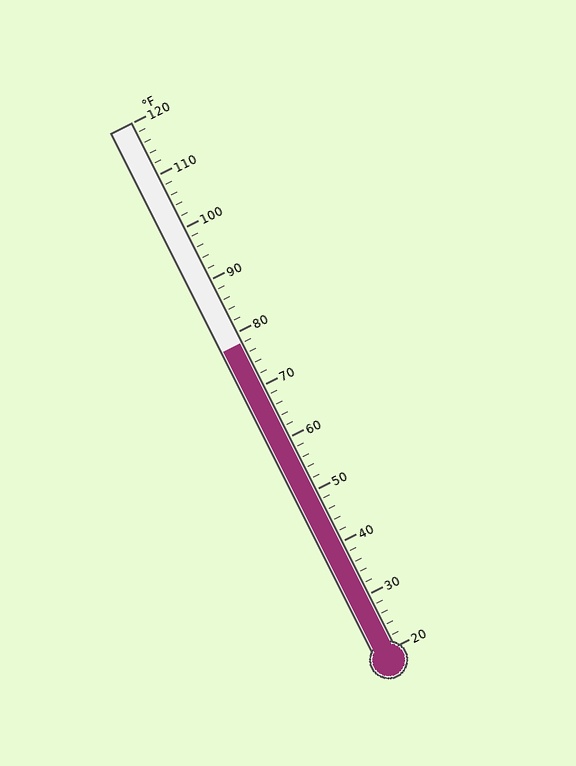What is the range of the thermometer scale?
The thermometer scale ranges from 20°F to 120°F.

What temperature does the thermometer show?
The thermometer shows approximately 78°F.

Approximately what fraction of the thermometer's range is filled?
The thermometer is filled to approximately 60% of its range.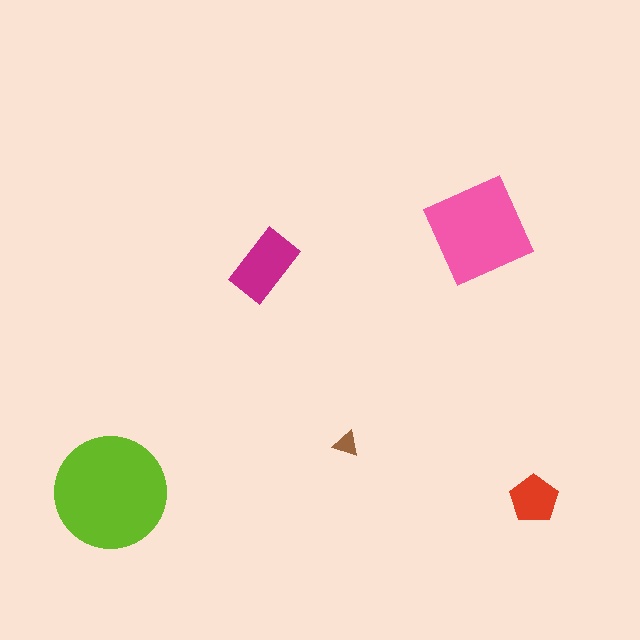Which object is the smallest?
The brown triangle.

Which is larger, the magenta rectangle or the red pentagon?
The magenta rectangle.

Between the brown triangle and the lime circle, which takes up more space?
The lime circle.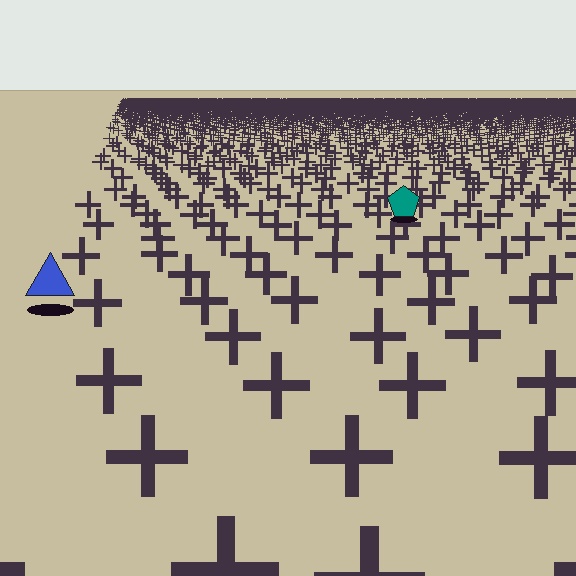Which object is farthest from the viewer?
The teal pentagon is farthest from the viewer. It appears smaller and the ground texture around it is denser.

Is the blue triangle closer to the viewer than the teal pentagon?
Yes. The blue triangle is closer — you can tell from the texture gradient: the ground texture is coarser near it.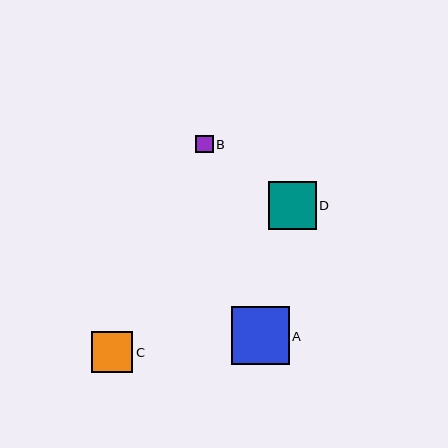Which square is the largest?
Square A is the largest with a size of approximately 58 pixels.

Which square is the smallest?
Square B is the smallest with a size of approximately 18 pixels.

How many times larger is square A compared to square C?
Square A is approximately 1.4 times the size of square C.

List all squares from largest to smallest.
From largest to smallest: A, D, C, B.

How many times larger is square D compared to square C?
Square D is approximately 1.2 times the size of square C.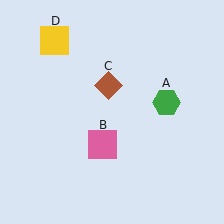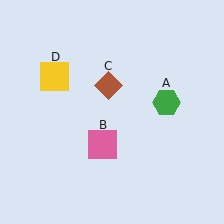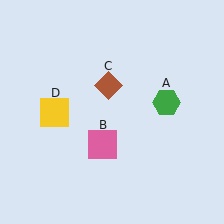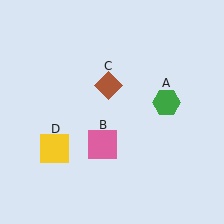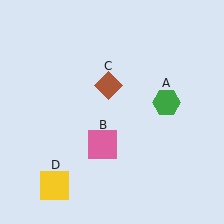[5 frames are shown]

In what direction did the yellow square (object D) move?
The yellow square (object D) moved down.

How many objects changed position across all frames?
1 object changed position: yellow square (object D).